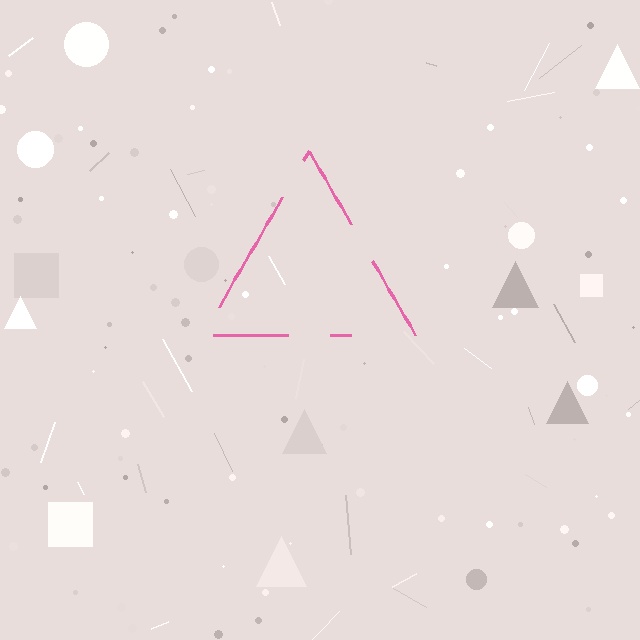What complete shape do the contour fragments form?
The contour fragments form a triangle.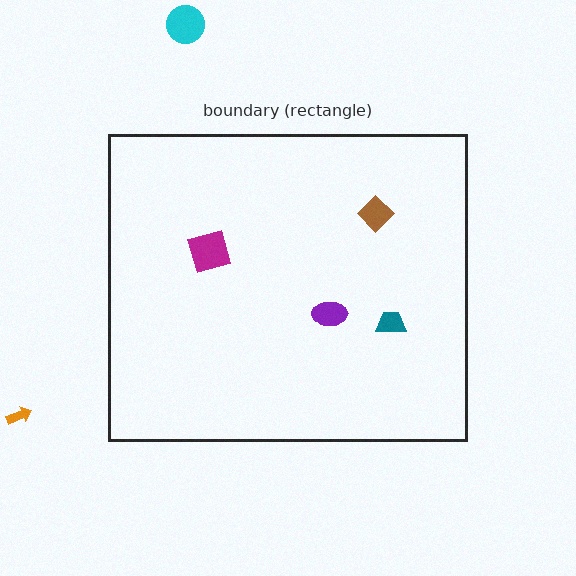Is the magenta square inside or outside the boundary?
Inside.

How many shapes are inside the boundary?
4 inside, 2 outside.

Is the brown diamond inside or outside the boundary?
Inside.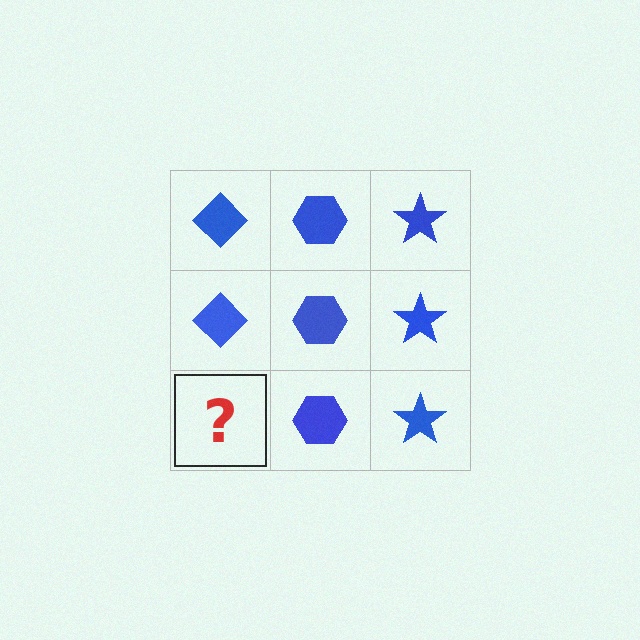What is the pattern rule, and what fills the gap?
The rule is that each column has a consistent shape. The gap should be filled with a blue diamond.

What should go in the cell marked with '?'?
The missing cell should contain a blue diamond.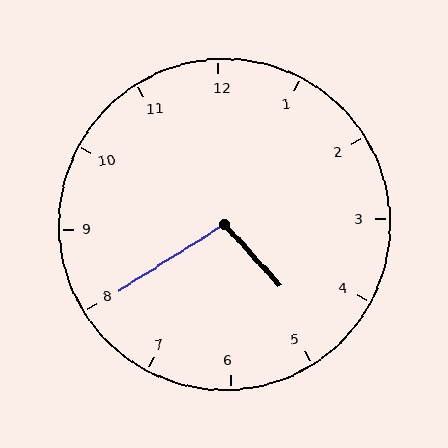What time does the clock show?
4:40.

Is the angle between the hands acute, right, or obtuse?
It is obtuse.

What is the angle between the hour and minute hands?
Approximately 100 degrees.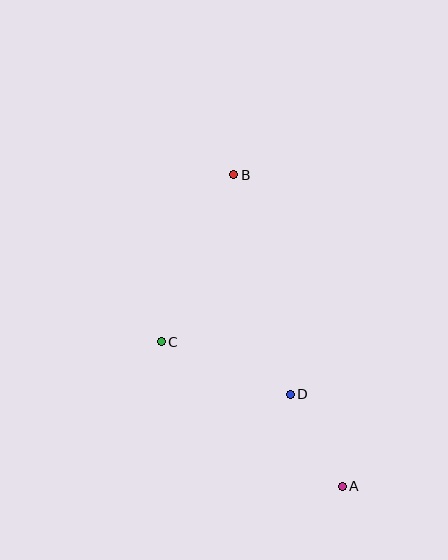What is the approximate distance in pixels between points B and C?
The distance between B and C is approximately 182 pixels.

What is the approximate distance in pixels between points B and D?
The distance between B and D is approximately 226 pixels.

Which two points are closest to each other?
Points A and D are closest to each other.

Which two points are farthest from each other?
Points A and B are farthest from each other.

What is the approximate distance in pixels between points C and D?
The distance between C and D is approximately 139 pixels.